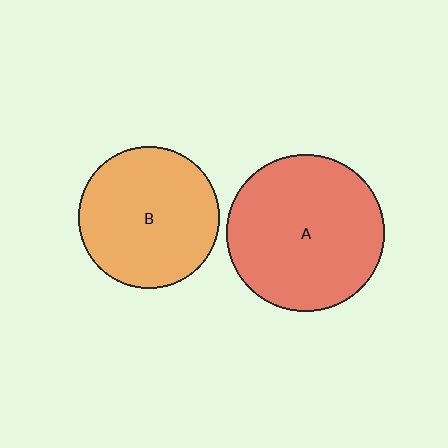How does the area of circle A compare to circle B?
Approximately 1.2 times.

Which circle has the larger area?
Circle A (red).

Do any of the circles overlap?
No, none of the circles overlap.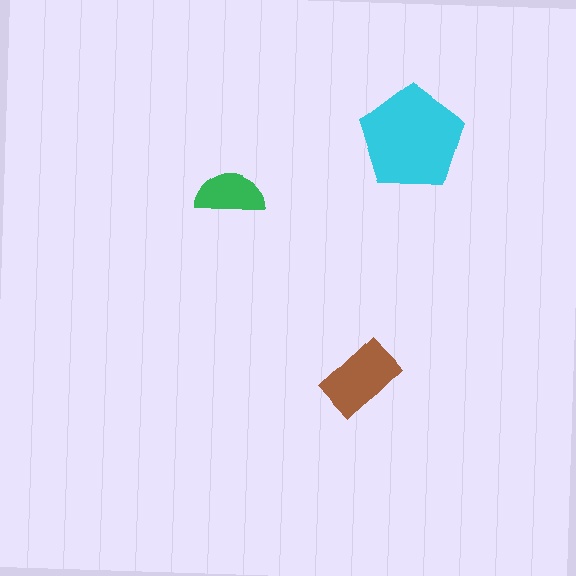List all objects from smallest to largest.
The green semicircle, the brown rectangle, the cyan pentagon.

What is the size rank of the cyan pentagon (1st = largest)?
1st.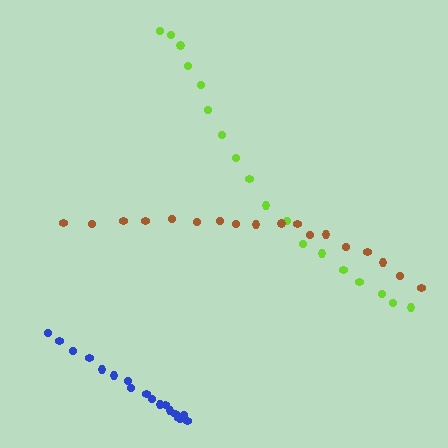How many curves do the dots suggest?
There are 3 distinct paths.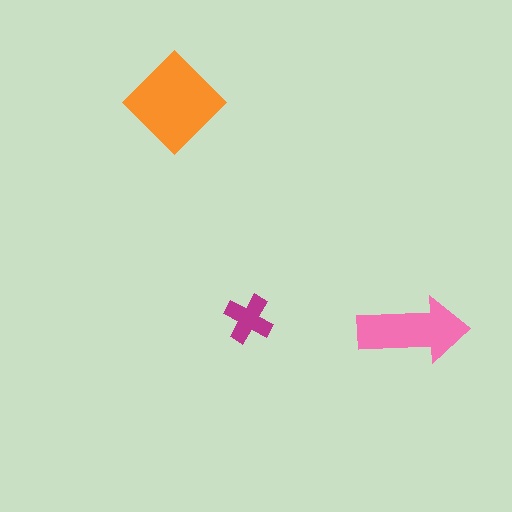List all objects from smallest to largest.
The magenta cross, the pink arrow, the orange diamond.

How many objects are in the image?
There are 3 objects in the image.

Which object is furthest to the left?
The orange diamond is leftmost.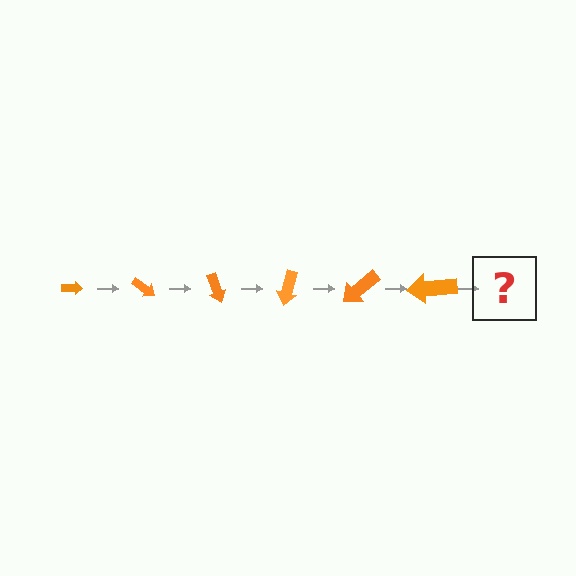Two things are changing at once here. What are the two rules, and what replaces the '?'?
The two rules are that the arrow grows larger each step and it rotates 35 degrees each step. The '?' should be an arrow, larger than the previous one and rotated 210 degrees from the start.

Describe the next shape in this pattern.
It should be an arrow, larger than the previous one and rotated 210 degrees from the start.